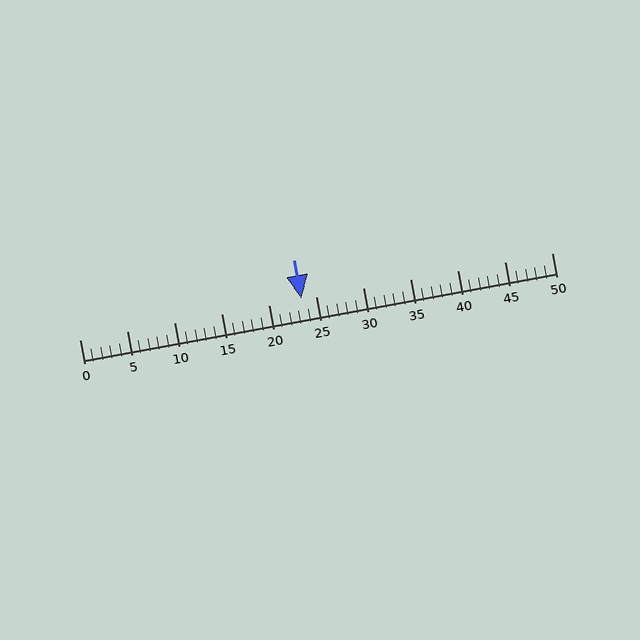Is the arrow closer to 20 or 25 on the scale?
The arrow is closer to 25.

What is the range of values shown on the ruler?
The ruler shows values from 0 to 50.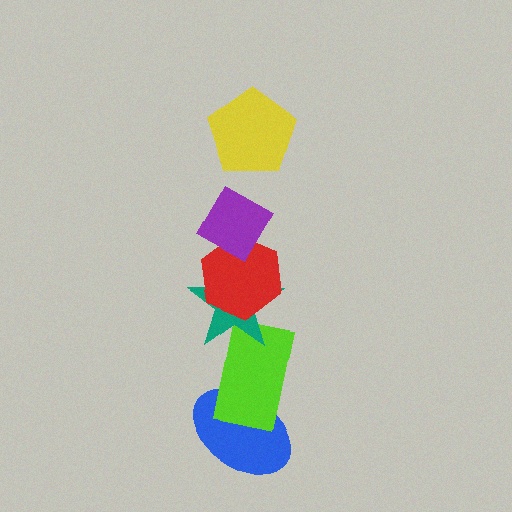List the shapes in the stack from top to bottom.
From top to bottom: the yellow pentagon, the purple diamond, the red hexagon, the teal star, the lime rectangle, the blue ellipse.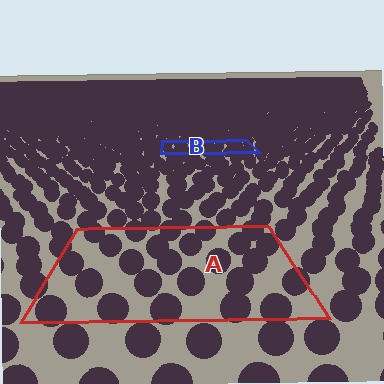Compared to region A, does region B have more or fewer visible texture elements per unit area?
Region B has more texture elements per unit area — they are packed more densely because it is farther away.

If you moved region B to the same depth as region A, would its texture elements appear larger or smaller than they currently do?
They would appear larger. At a closer depth, the same texture elements are projected at a bigger on-screen size.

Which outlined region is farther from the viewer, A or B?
Region B is farther from the viewer — the texture elements inside it appear smaller and more densely packed.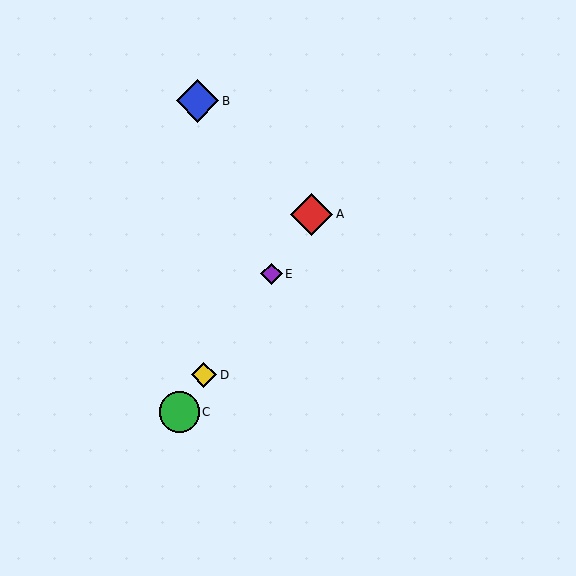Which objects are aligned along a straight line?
Objects A, C, D, E are aligned along a straight line.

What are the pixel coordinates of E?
Object E is at (272, 274).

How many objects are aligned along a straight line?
4 objects (A, C, D, E) are aligned along a straight line.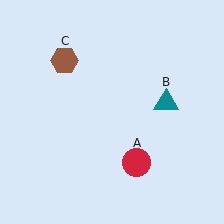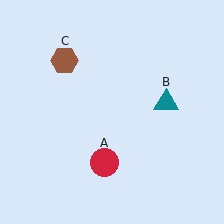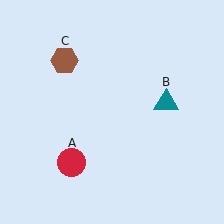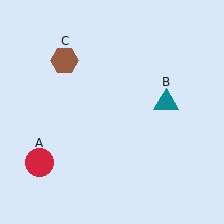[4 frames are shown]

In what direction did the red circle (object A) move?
The red circle (object A) moved left.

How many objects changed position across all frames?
1 object changed position: red circle (object A).